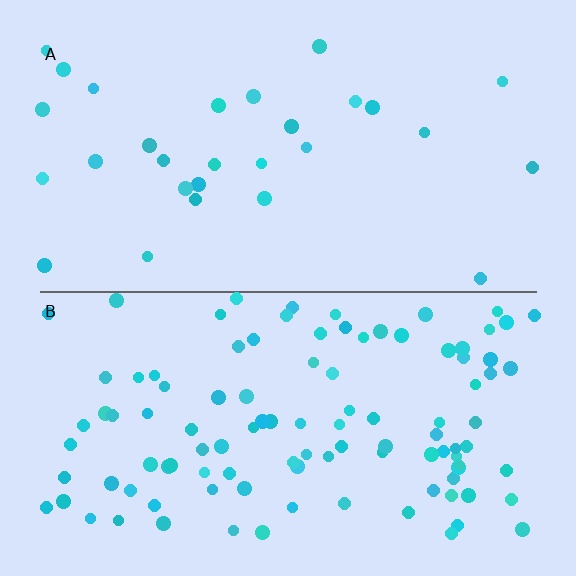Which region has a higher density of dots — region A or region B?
B (the bottom).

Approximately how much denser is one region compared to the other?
Approximately 3.7× — region B over region A.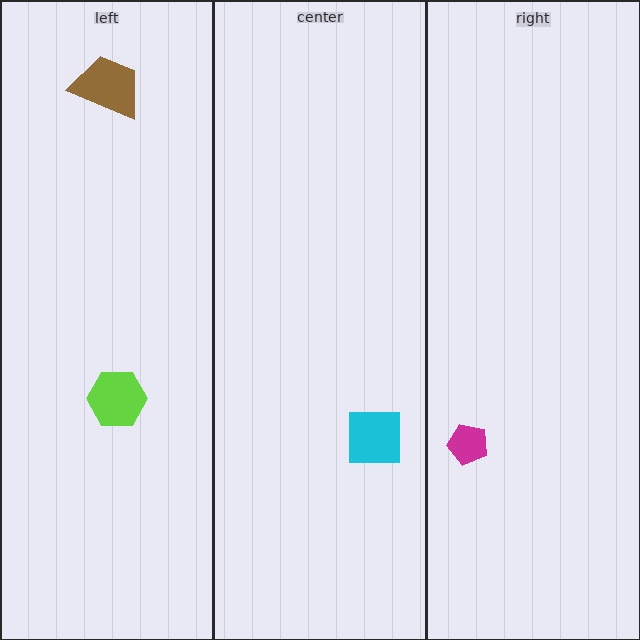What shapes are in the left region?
The brown trapezoid, the lime hexagon.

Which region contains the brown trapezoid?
The left region.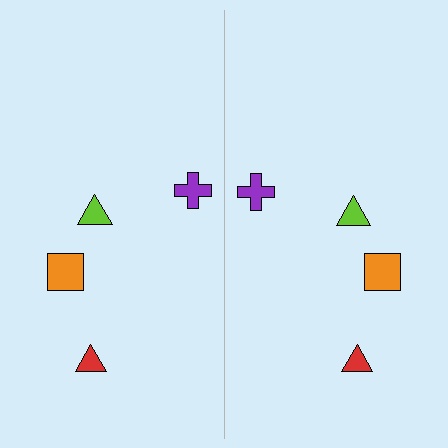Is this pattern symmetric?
Yes, this pattern has bilateral (reflection) symmetry.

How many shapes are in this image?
There are 8 shapes in this image.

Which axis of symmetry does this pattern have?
The pattern has a vertical axis of symmetry running through the center of the image.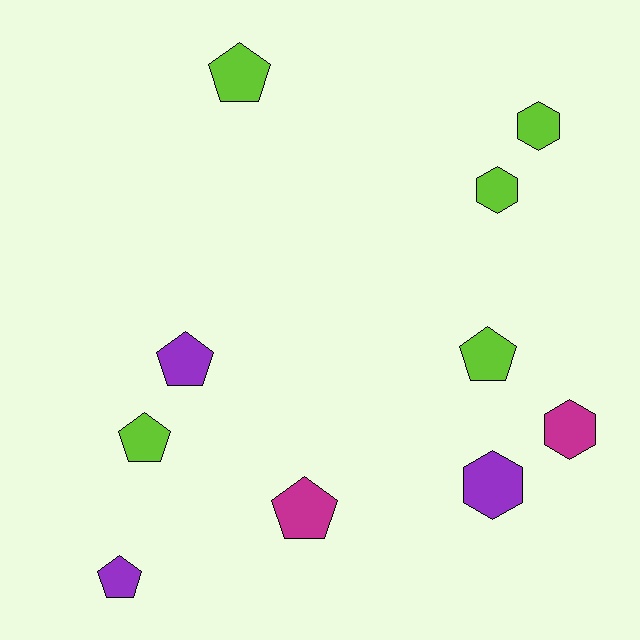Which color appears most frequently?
Lime, with 5 objects.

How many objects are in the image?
There are 10 objects.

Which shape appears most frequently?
Pentagon, with 6 objects.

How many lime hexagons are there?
There are 2 lime hexagons.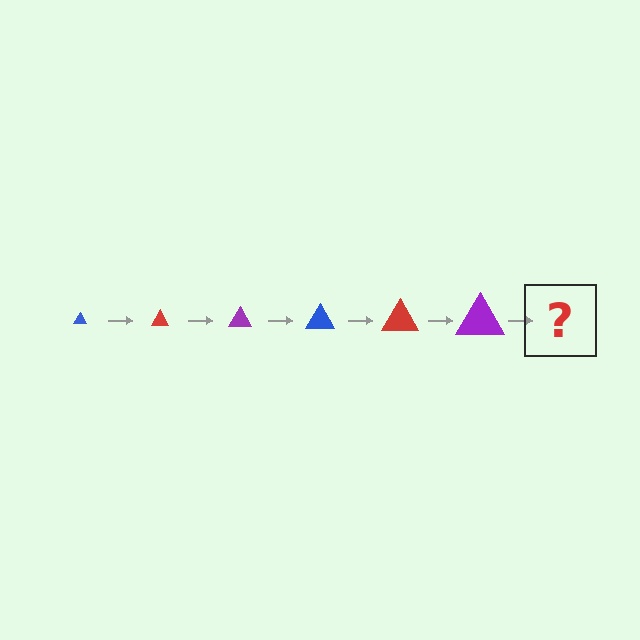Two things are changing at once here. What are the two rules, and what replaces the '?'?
The two rules are that the triangle grows larger each step and the color cycles through blue, red, and purple. The '?' should be a blue triangle, larger than the previous one.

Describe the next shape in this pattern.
It should be a blue triangle, larger than the previous one.